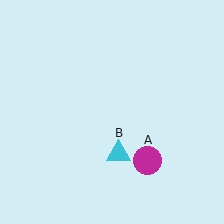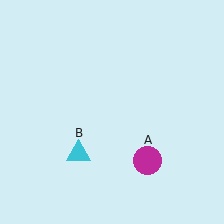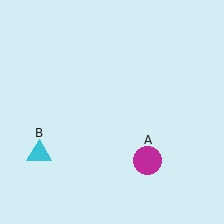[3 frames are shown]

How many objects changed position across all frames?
1 object changed position: cyan triangle (object B).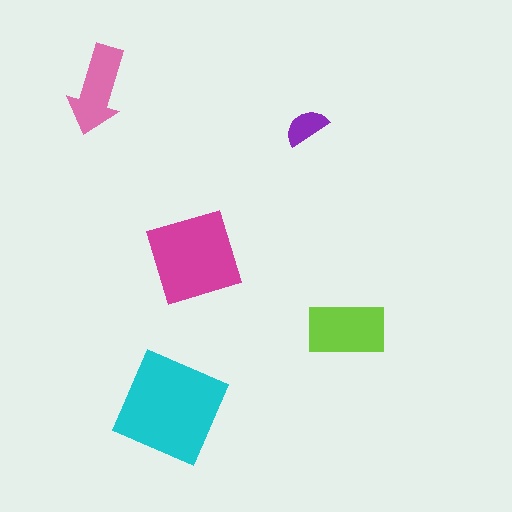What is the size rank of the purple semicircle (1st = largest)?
5th.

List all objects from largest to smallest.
The cyan square, the magenta diamond, the lime rectangle, the pink arrow, the purple semicircle.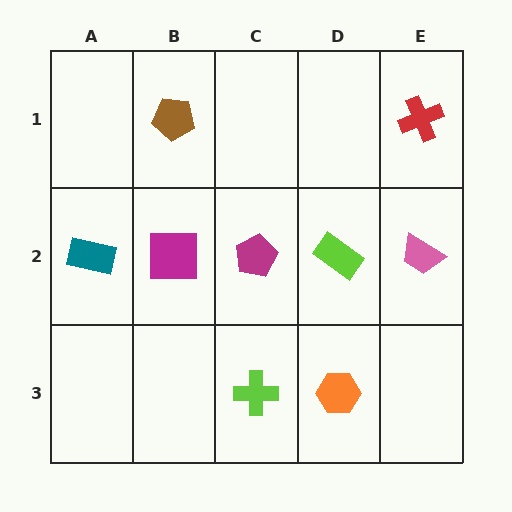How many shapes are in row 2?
5 shapes.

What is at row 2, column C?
A magenta pentagon.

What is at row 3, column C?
A lime cross.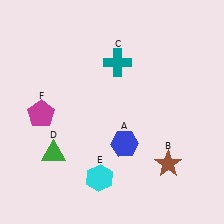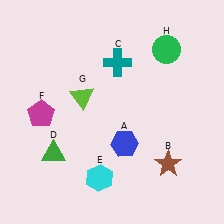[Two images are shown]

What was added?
A lime triangle (G), a green circle (H) were added in Image 2.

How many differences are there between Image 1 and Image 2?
There are 2 differences between the two images.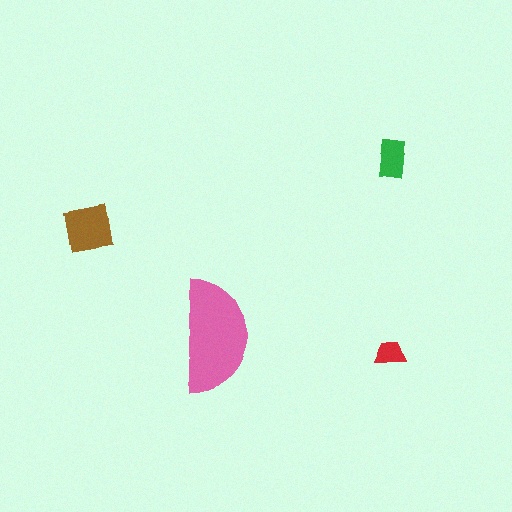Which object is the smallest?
The red trapezoid.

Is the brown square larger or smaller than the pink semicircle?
Smaller.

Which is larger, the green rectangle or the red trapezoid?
The green rectangle.